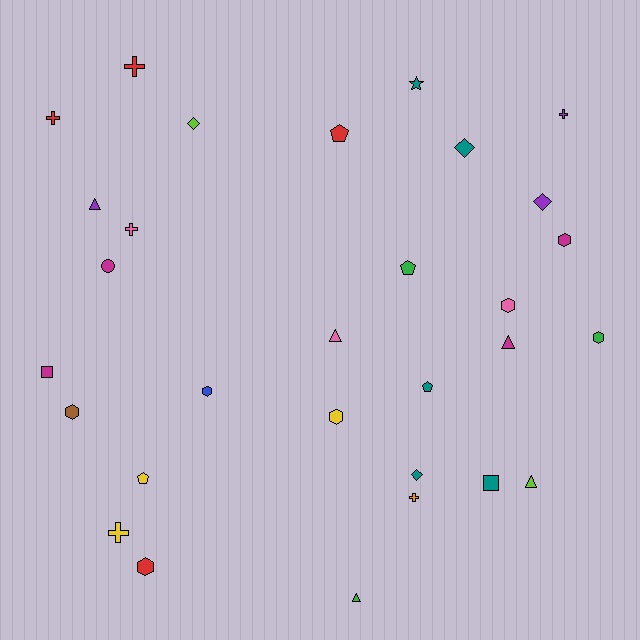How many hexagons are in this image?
There are 7 hexagons.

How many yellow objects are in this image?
There are 3 yellow objects.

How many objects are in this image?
There are 30 objects.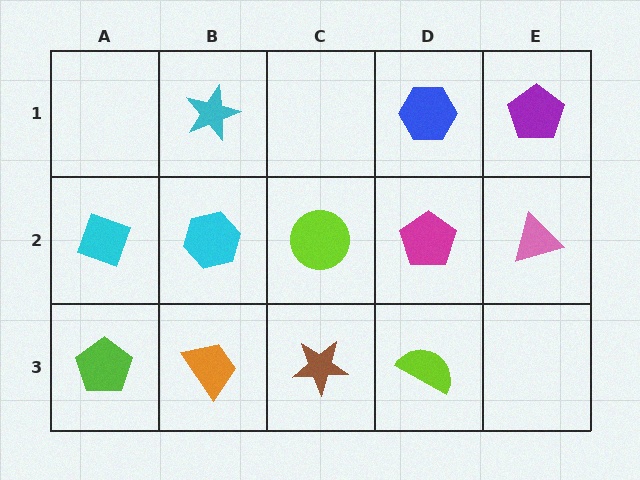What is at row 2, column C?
A lime circle.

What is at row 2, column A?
A cyan diamond.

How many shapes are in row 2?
5 shapes.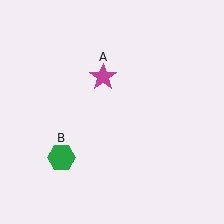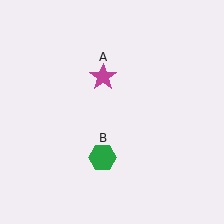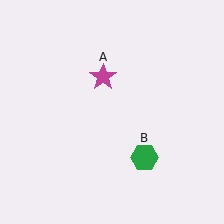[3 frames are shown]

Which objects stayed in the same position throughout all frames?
Magenta star (object A) remained stationary.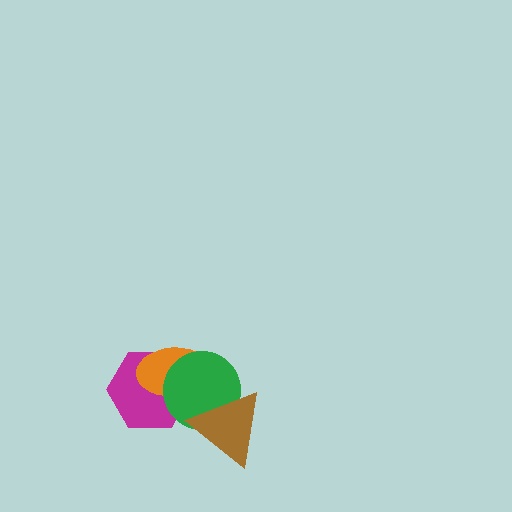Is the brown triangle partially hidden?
No, no other shape covers it.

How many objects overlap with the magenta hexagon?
2 objects overlap with the magenta hexagon.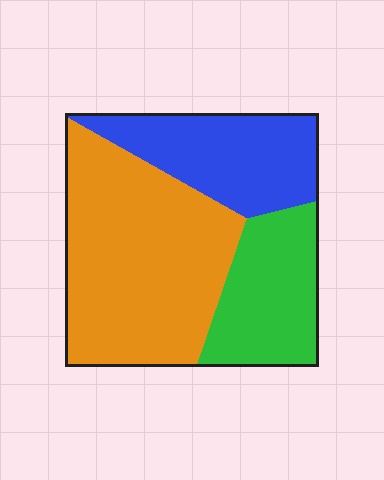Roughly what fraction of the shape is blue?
Blue takes up between a sixth and a third of the shape.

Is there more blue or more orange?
Orange.